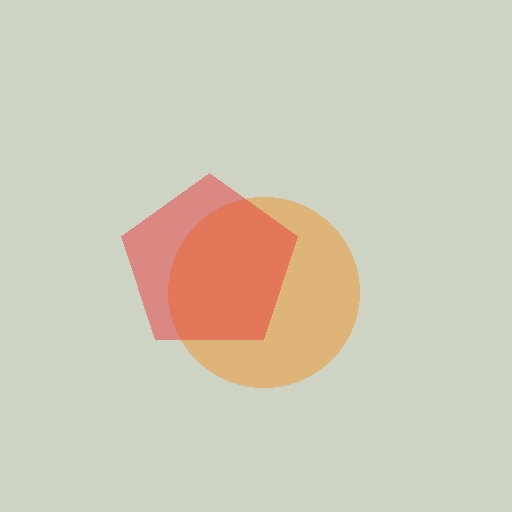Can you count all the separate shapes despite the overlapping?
Yes, there are 2 separate shapes.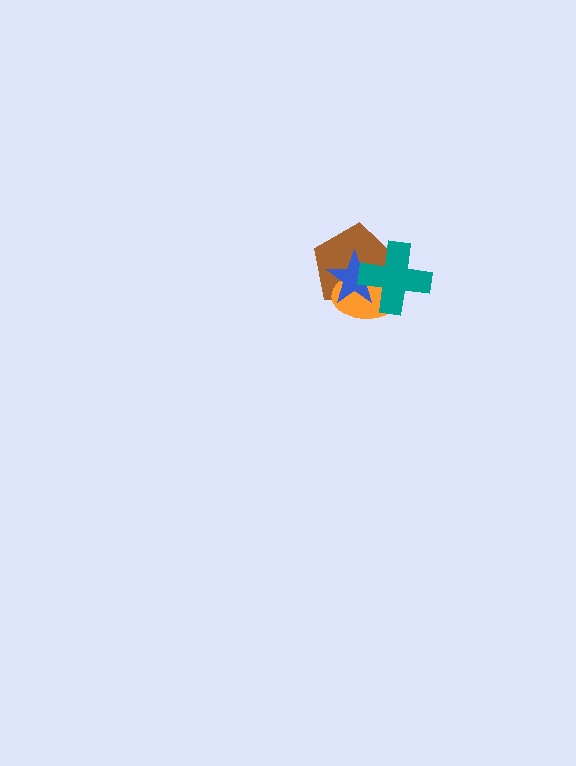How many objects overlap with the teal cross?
3 objects overlap with the teal cross.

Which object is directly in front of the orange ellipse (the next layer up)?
The blue star is directly in front of the orange ellipse.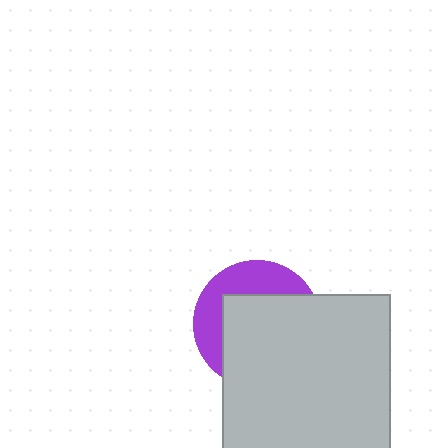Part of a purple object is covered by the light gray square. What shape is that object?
It is a circle.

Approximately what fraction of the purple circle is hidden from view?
Roughly 65% of the purple circle is hidden behind the light gray square.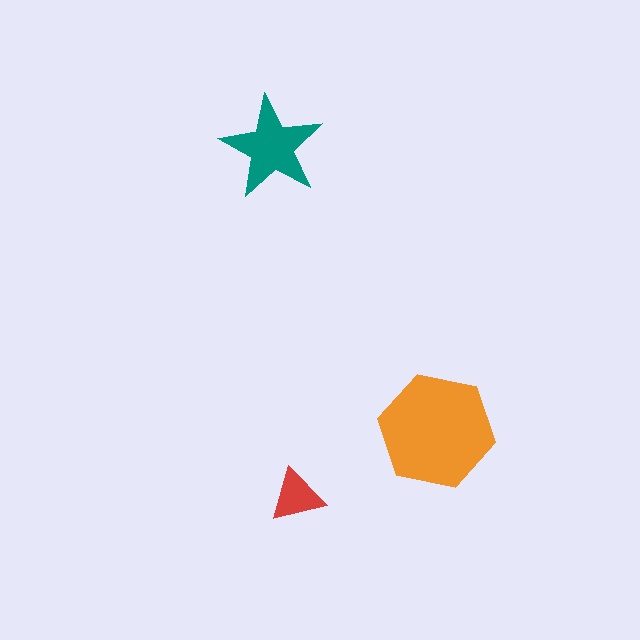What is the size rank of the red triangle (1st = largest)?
3rd.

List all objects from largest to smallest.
The orange hexagon, the teal star, the red triangle.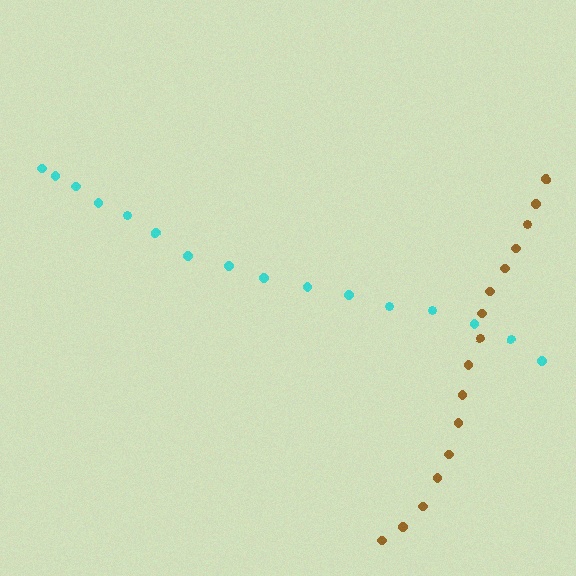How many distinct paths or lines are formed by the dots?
There are 2 distinct paths.